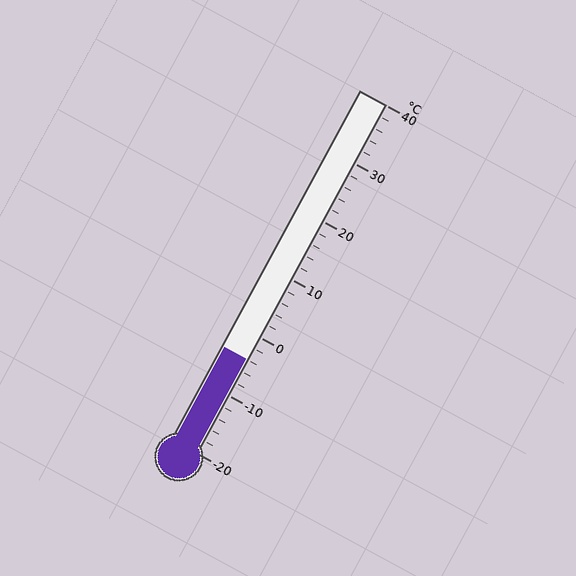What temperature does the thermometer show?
The thermometer shows approximately -4°C.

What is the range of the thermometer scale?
The thermometer scale ranges from -20°C to 40°C.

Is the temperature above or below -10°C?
The temperature is above -10°C.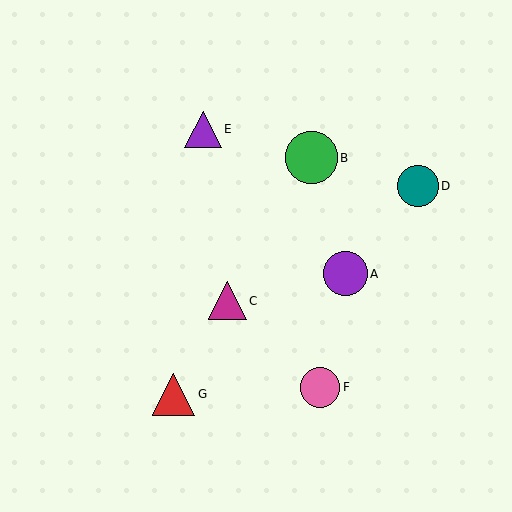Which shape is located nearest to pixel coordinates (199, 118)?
The purple triangle (labeled E) at (203, 129) is nearest to that location.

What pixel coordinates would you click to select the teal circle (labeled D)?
Click at (418, 186) to select the teal circle D.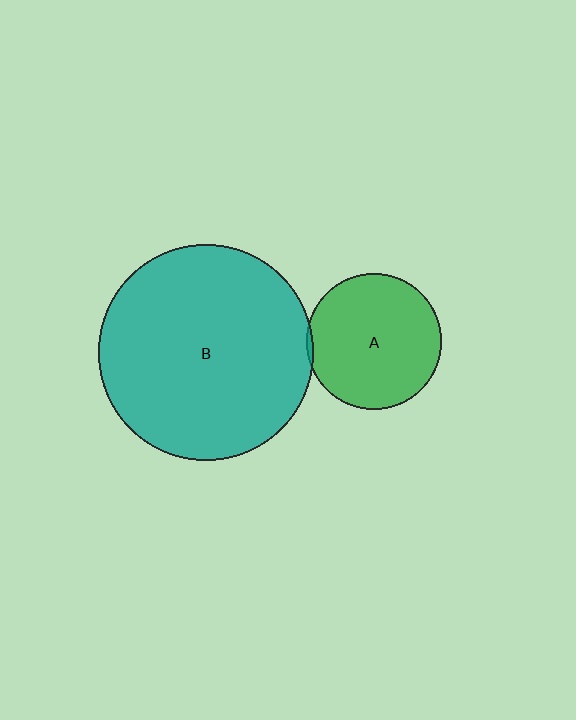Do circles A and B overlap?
Yes.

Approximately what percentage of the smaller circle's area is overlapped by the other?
Approximately 5%.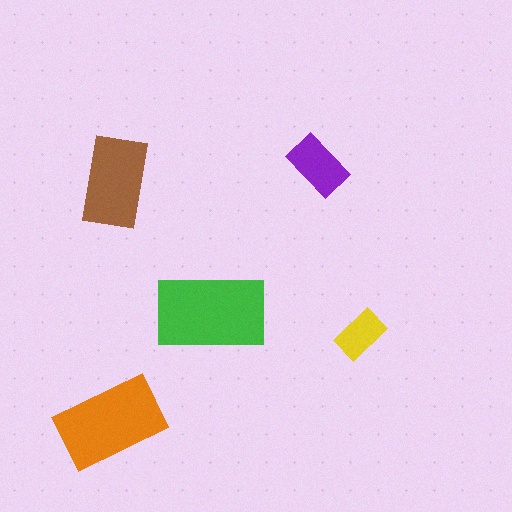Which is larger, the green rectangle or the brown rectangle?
The green one.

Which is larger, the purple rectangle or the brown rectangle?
The brown one.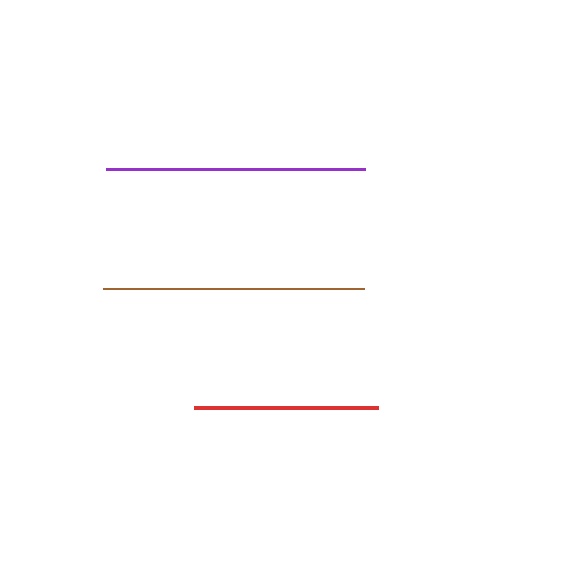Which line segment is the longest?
The brown line is the longest at approximately 261 pixels.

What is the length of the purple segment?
The purple segment is approximately 259 pixels long.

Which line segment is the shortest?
The red line is the shortest at approximately 184 pixels.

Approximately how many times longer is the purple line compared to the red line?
The purple line is approximately 1.4 times the length of the red line.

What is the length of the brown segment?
The brown segment is approximately 261 pixels long.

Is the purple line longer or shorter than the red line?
The purple line is longer than the red line.